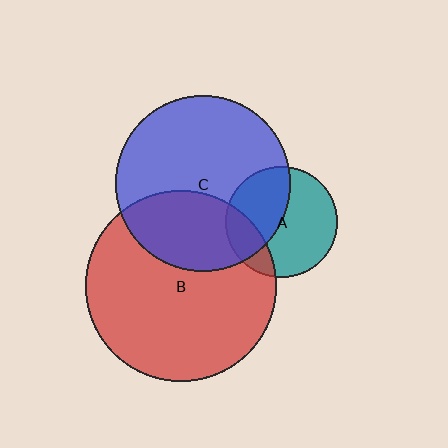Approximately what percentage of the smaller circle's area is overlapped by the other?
Approximately 20%.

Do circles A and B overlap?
Yes.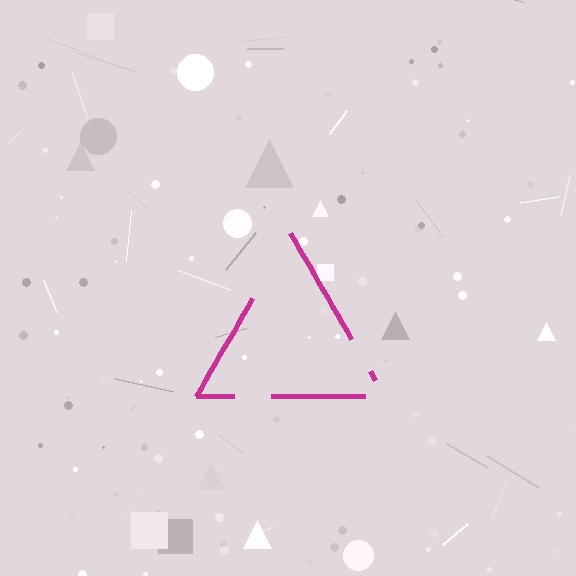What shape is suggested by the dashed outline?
The dashed outline suggests a triangle.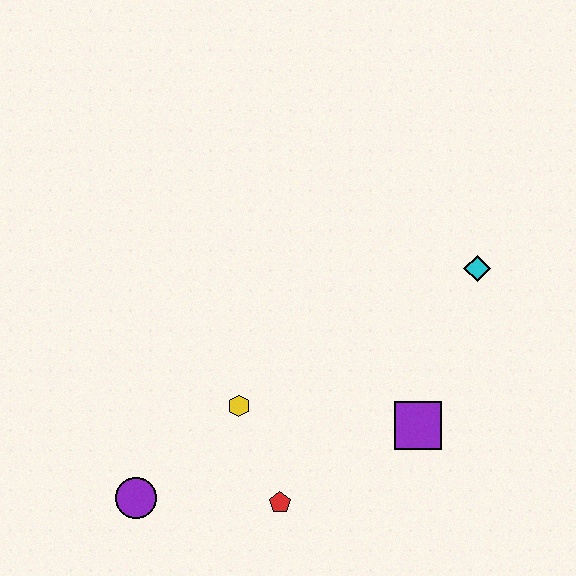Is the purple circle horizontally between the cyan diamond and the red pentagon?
No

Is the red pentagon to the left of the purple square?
Yes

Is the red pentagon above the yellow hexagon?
No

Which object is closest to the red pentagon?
The yellow hexagon is closest to the red pentagon.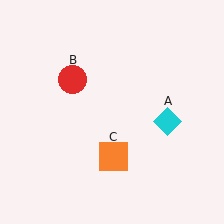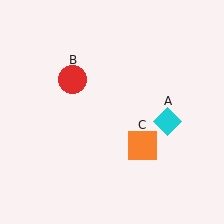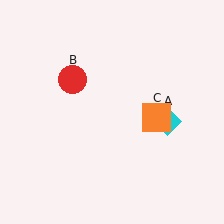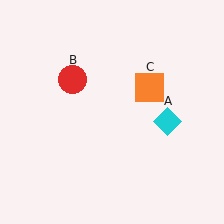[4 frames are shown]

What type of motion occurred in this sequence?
The orange square (object C) rotated counterclockwise around the center of the scene.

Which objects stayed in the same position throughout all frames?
Cyan diamond (object A) and red circle (object B) remained stationary.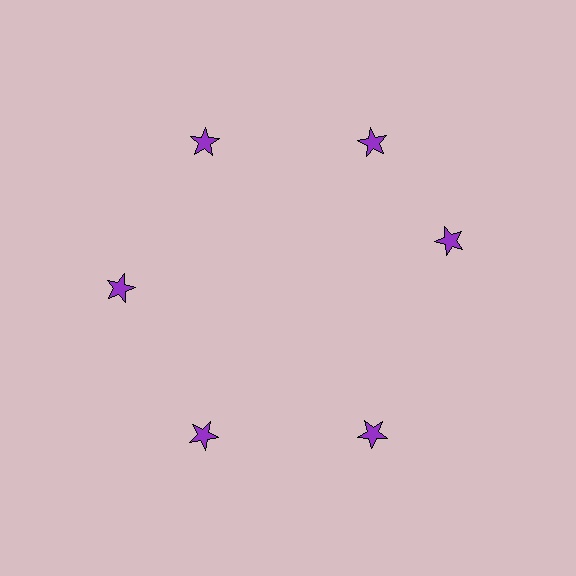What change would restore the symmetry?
The symmetry would be restored by rotating it back into even spacing with its neighbors so that all 6 stars sit at equal angles and equal distance from the center.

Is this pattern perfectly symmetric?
No. The 6 purple stars are arranged in a ring, but one element near the 3 o'clock position is rotated out of alignment along the ring, breaking the 6-fold rotational symmetry.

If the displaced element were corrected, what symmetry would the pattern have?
It would have 6-fold rotational symmetry — the pattern would map onto itself every 60 degrees.